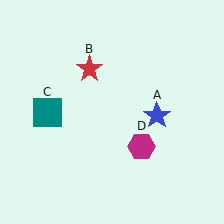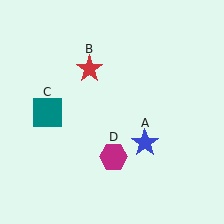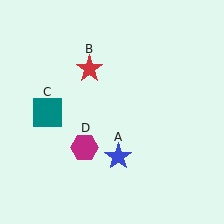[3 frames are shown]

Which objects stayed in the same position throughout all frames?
Red star (object B) and teal square (object C) remained stationary.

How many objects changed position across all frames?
2 objects changed position: blue star (object A), magenta hexagon (object D).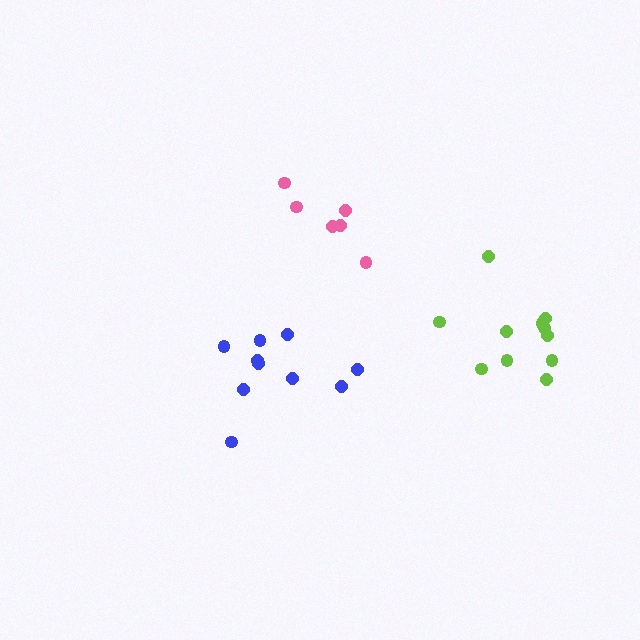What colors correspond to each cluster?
The clusters are colored: lime, blue, pink.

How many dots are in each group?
Group 1: 11 dots, Group 2: 10 dots, Group 3: 6 dots (27 total).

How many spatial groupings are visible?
There are 3 spatial groupings.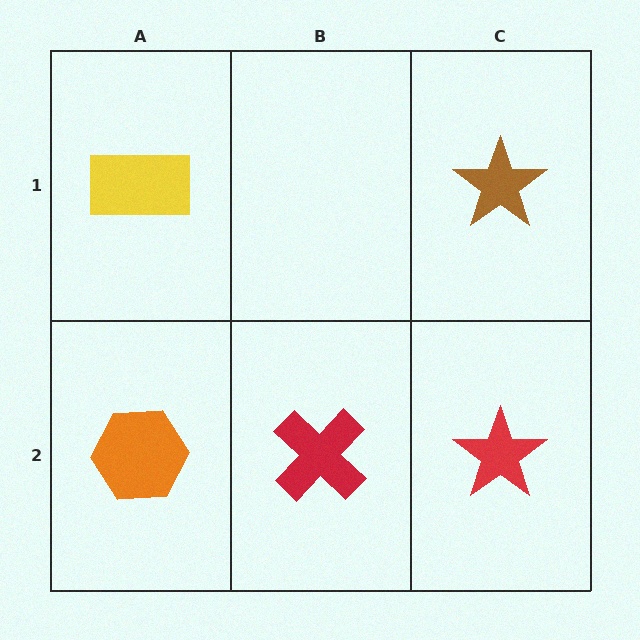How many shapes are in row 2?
3 shapes.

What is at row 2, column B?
A red cross.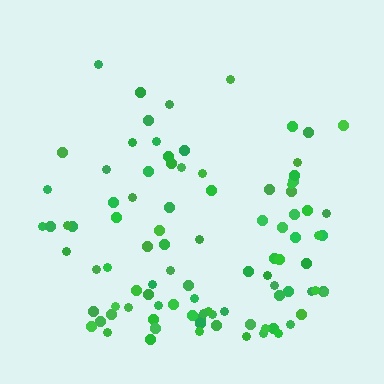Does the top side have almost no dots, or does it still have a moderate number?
Still a moderate number, just noticeably fewer than the bottom.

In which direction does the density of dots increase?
From top to bottom, with the bottom side densest.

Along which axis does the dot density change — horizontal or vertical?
Vertical.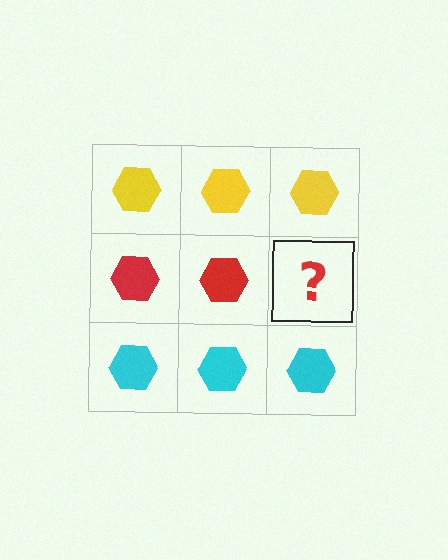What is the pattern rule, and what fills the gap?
The rule is that each row has a consistent color. The gap should be filled with a red hexagon.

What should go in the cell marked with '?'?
The missing cell should contain a red hexagon.